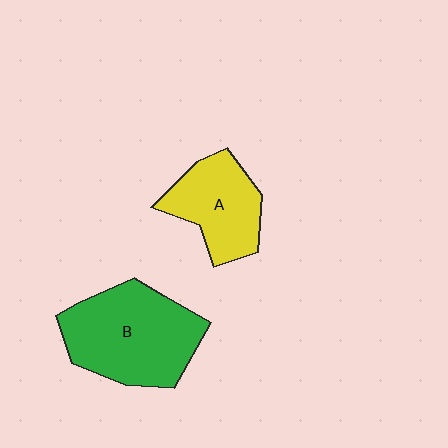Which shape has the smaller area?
Shape A (yellow).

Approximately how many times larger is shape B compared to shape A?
Approximately 1.5 times.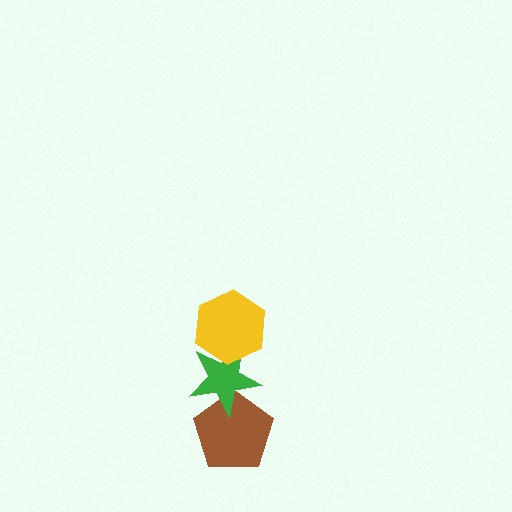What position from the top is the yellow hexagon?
The yellow hexagon is 1st from the top.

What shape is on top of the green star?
The yellow hexagon is on top of the green star.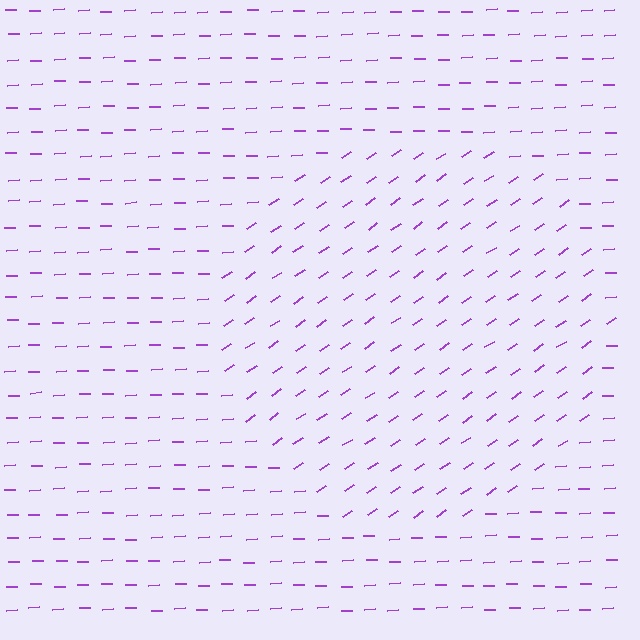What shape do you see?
I see a circle.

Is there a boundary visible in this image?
Yes, there is a texture boundary formed by a change in line orientation.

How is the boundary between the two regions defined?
The boundary is defined purely by a change in line orientation (approximately 31 degrees difference). All lines are the same color and thickness.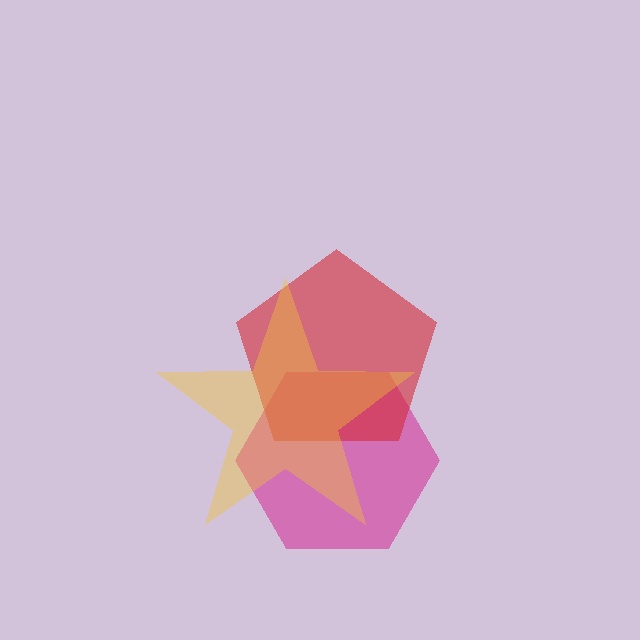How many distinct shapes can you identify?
There are 3 distinct shapes: a magenta hexagon, a red pentagon, a yellow star.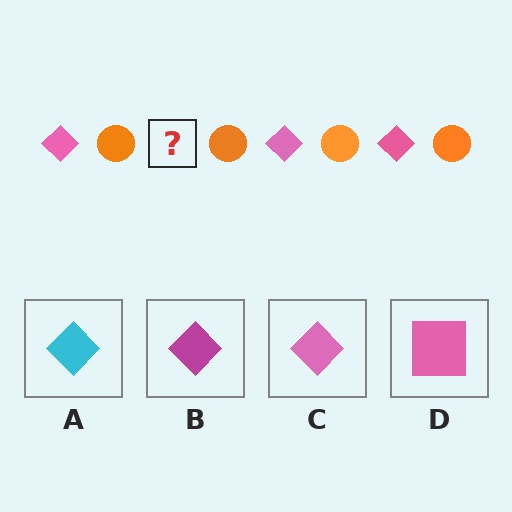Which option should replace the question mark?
Option C.